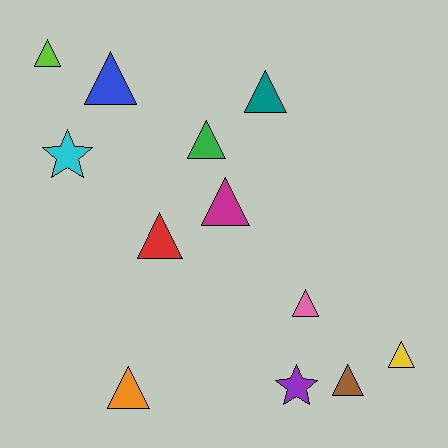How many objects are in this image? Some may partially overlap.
There are 12 objects.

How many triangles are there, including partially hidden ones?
There are 10 triangles.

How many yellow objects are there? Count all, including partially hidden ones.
There is 1 yellow object.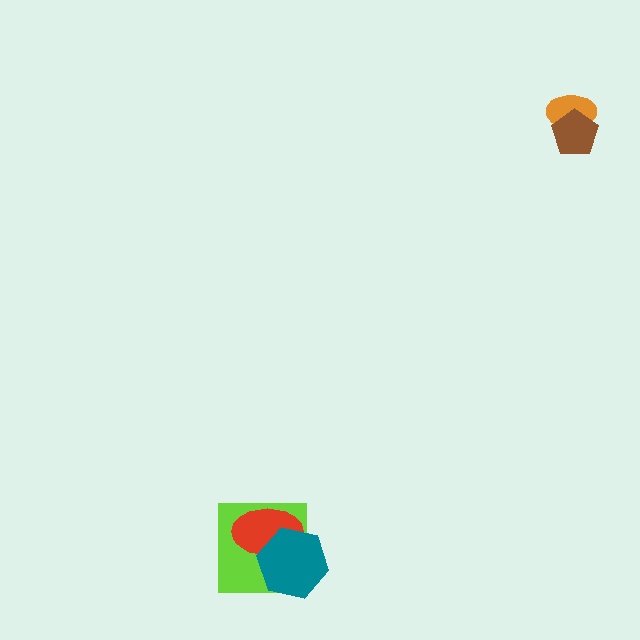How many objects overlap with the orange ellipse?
1 object overlaps with the orange ellipse.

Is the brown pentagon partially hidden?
No, no other shape covers it.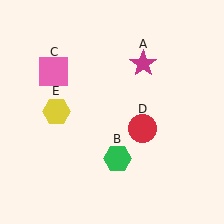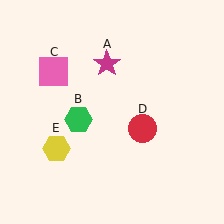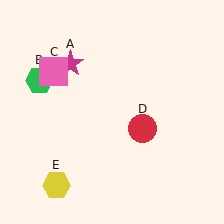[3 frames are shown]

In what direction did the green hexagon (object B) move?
The green hexagon (object B) moved up and to the left.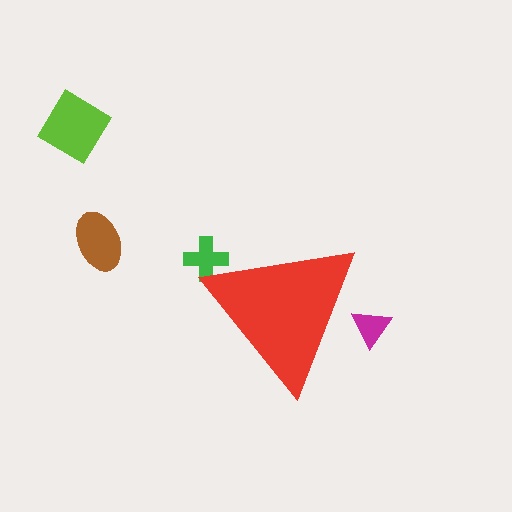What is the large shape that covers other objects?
A red triangle.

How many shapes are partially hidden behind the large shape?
2 shapes are partially hidden.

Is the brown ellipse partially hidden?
No, the brown ellipse is fully visible.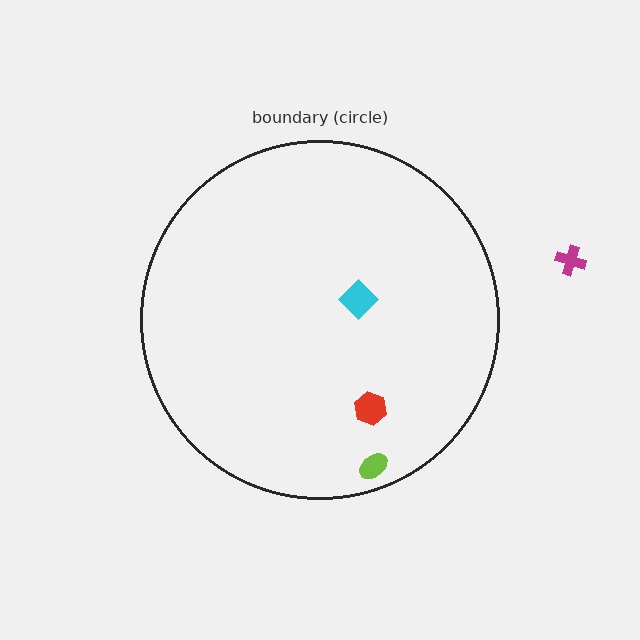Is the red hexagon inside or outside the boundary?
Inside.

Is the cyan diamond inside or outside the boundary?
Inside.